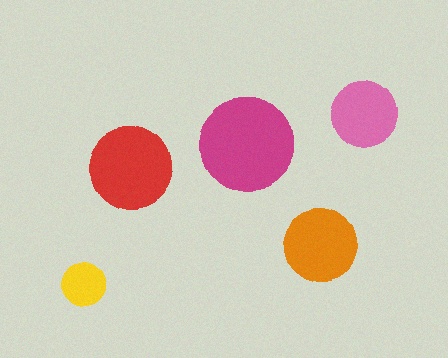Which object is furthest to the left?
The yellow circle is leftmost.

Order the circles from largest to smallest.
the magenta one, the red one, the orange one, the pink one, the yellow one.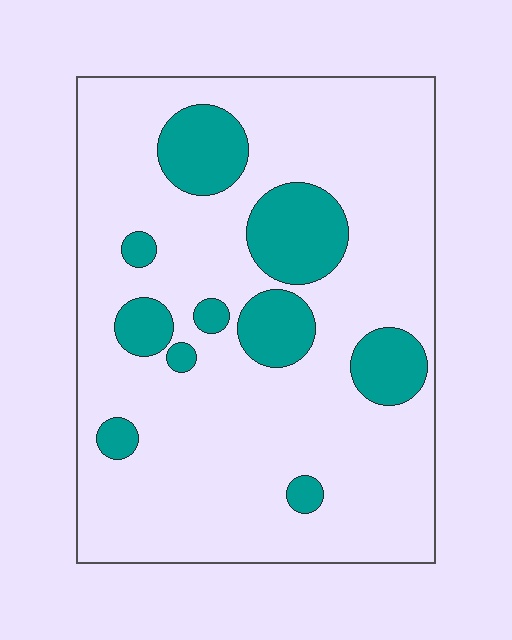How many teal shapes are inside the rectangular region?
10.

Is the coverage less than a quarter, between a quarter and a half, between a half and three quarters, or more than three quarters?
Less than a quarter.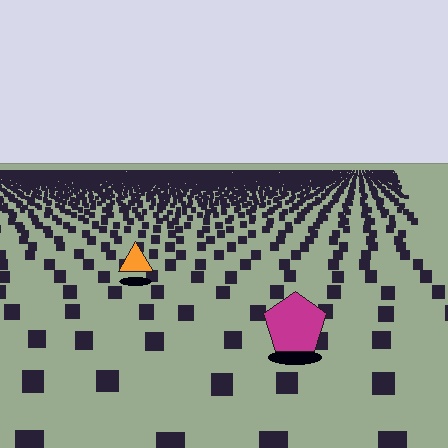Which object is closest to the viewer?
The magenta pentagon is closest. The texture marks near it are larger and more spread out.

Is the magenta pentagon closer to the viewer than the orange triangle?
Yes. The magenta pentagon is closer — you can tell from the texture gradient: the ground texture is coarser near it.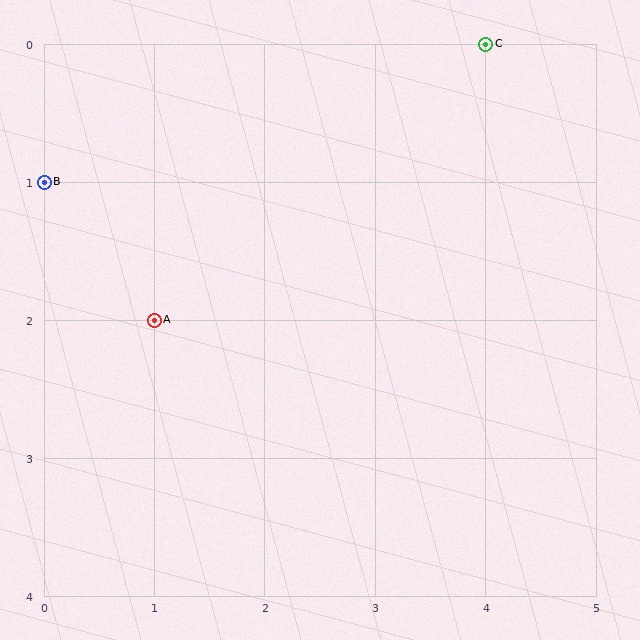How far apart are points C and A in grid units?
Points C and A are 3 columns and 2 rows apart (about 3.6 grid units diagonally).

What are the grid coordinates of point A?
Point A is at grid coordinates (1, 2).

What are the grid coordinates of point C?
Point C is at grid coordinates (4, 0).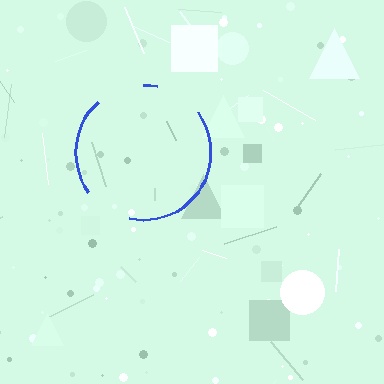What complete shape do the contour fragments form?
The contour fragments form a circle.